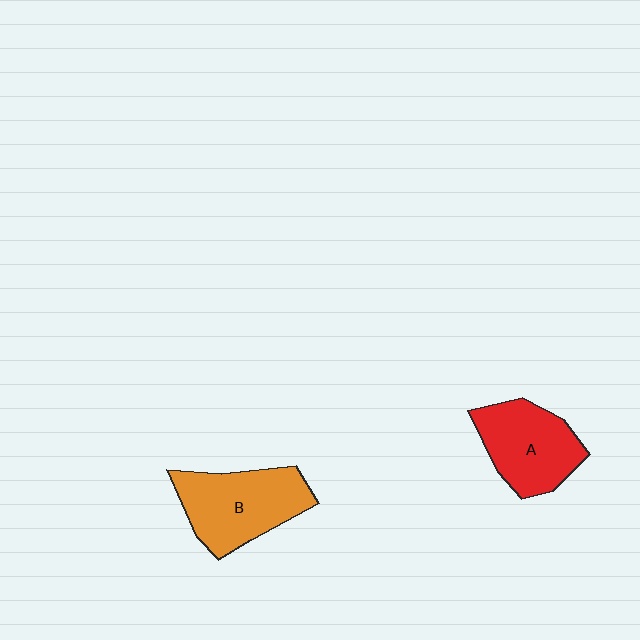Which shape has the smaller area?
Shape A (red).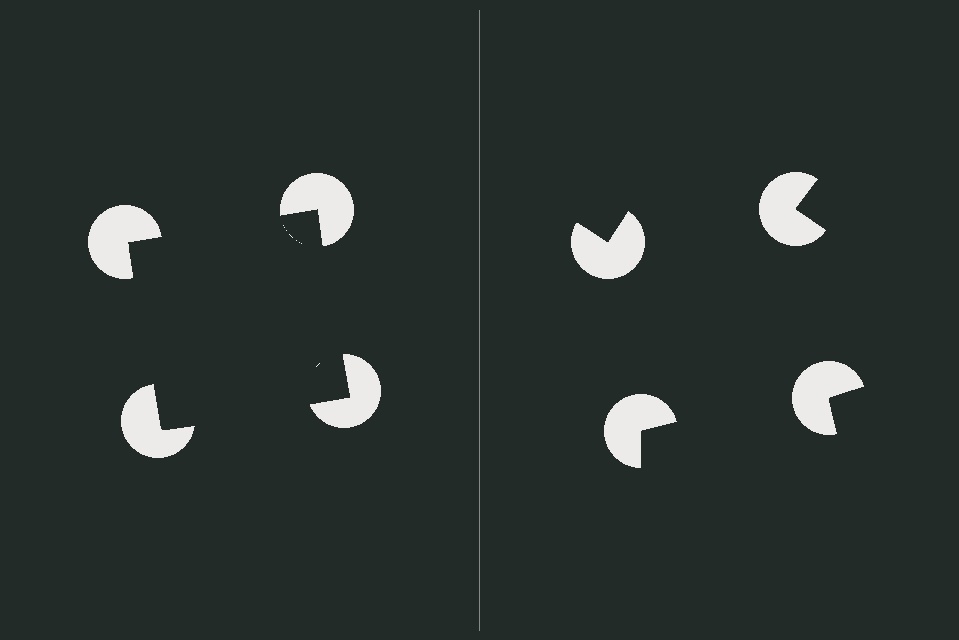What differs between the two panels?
The pac-man discs are positioned identically on both sides; only the wedge orientations differ. On the left they align to a square; on the right they are misaligned.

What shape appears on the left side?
An illusory square.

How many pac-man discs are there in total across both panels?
8 — 4 on each side.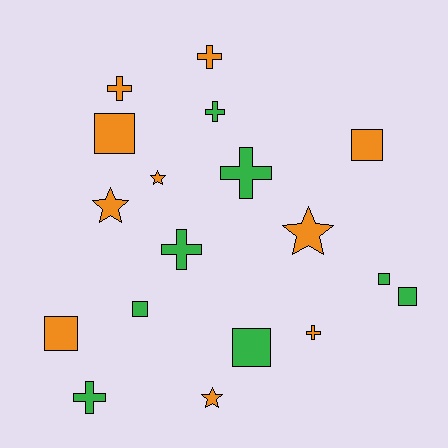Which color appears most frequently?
Orange, with 10 objects.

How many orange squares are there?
There are 3 orange squares.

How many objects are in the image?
There are 18 objects.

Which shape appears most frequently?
Cross, with 7 objects.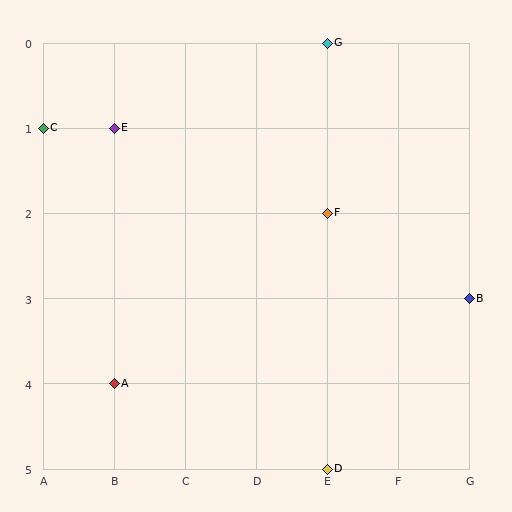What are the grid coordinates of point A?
Point A is at grid coordinates (B, 4).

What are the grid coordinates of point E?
Point E is at grid coordinates (B, 1).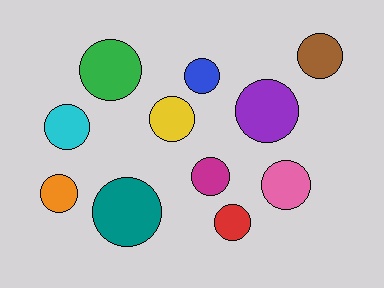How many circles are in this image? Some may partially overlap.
There are 11 circles.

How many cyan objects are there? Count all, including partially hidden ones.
There is 1 cyan object.